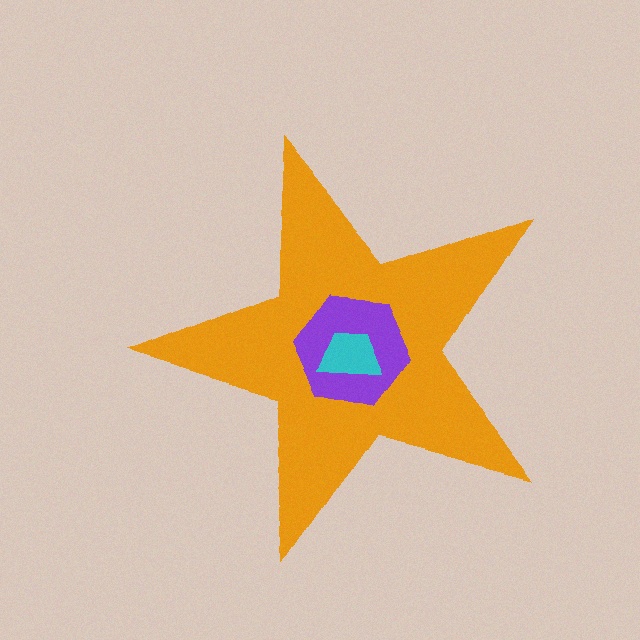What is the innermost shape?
The cyan trapezoid.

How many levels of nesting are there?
3.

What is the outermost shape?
The orange star.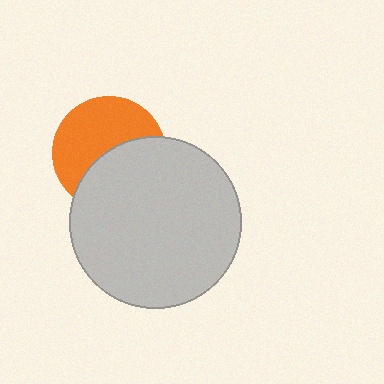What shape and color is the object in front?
The object in front is a light gray circle.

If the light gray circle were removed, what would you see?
You would see the complete orange circle.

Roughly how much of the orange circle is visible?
About half of it is visible (roughly 54%).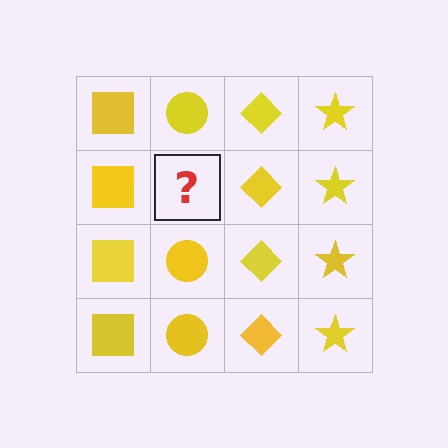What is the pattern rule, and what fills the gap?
The rule is that each column has a consistent shape. The gap should be filled with a yellow circle.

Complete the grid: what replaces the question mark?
The question mark should be replaced with a yellow circle.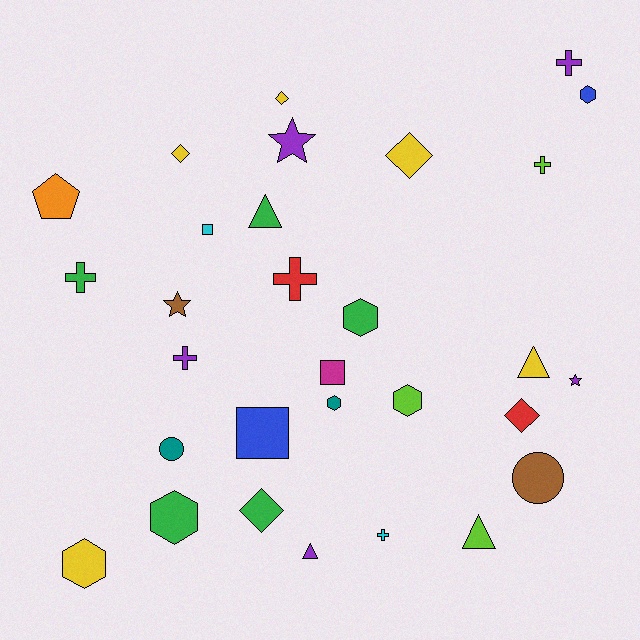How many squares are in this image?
There are 3 squares.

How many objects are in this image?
There are 30 objects.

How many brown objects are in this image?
There are 2 brown objects.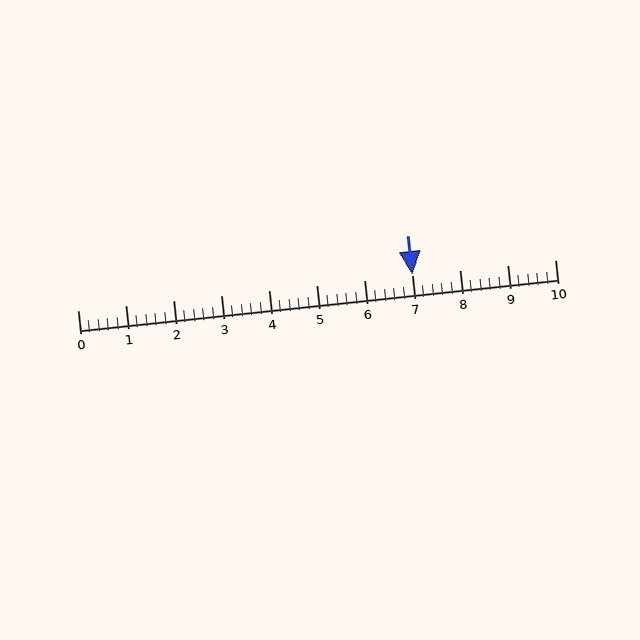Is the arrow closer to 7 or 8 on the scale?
The arrow is closer to 7.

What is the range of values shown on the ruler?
The ruler shows values from 0 to 10.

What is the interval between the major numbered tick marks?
The major tick marks are spaced 1 units apart.